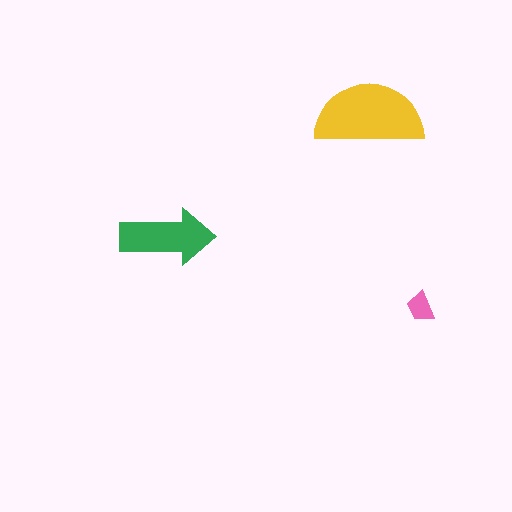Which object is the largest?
The yellow semicircle.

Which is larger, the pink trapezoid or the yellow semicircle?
The yellow semicircle.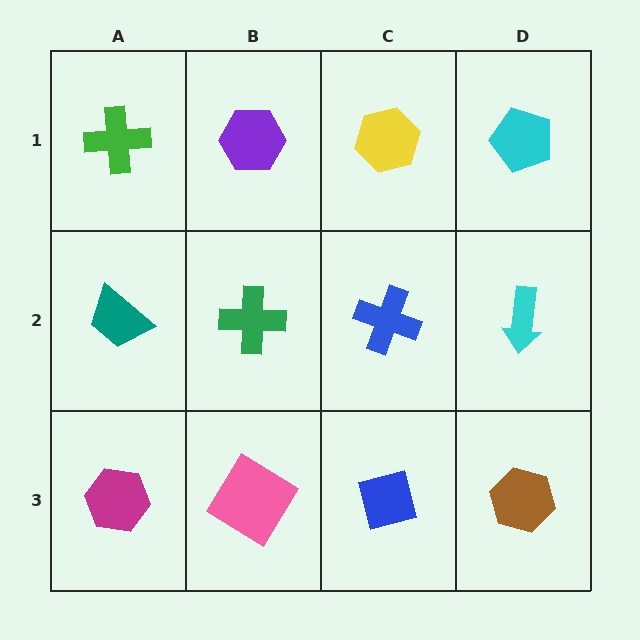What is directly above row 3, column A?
A teal trapezoid.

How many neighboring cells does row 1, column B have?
3.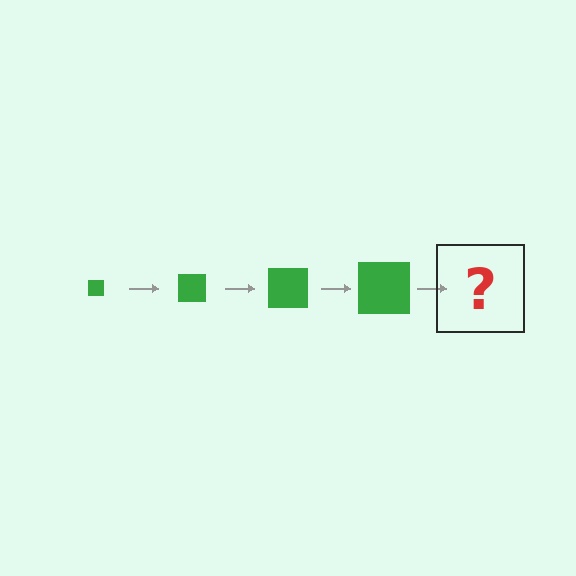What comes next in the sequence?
The next element should be a green square, larger than the previous one.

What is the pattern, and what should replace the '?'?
The pattern is that the square gets progressively larger each step. The '?' should be a green square, larger than the previous one.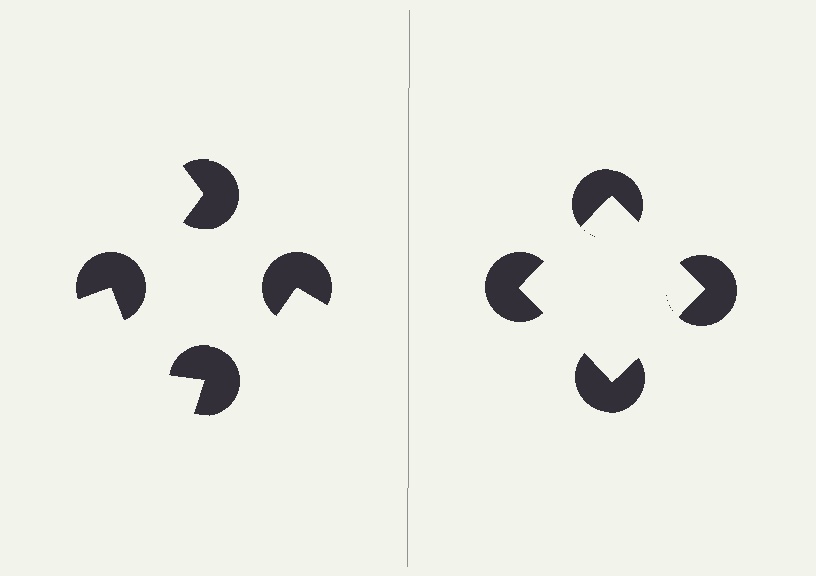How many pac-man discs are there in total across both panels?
8 — 4 on each side.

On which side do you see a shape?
An illusory square appears on the right side. On the left side the wedge cuts are rotated, so no coherent shape forms.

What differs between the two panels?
The pac-man discs are positioned identically on both sides; only the wedge orientations differ. On the right they align to a square; on the left they are misaligned.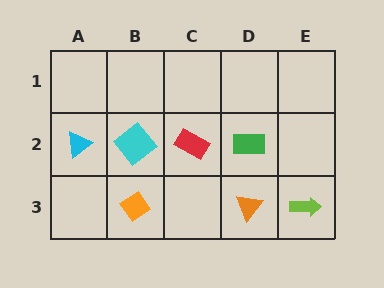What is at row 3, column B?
An orange diamond.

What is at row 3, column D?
An orange triangle.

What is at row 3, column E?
A lime arrow.